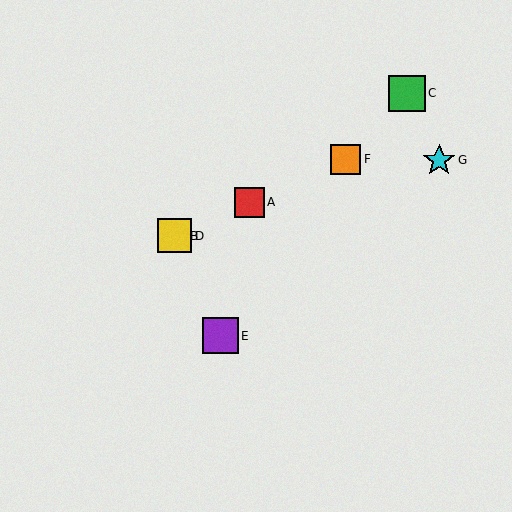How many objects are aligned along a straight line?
4 objects (A, B, D, F) are aligned along a straight line.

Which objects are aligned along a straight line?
Objects A, B, D, F are aligned along a straight line.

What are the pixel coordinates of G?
Object G is at (439, 160).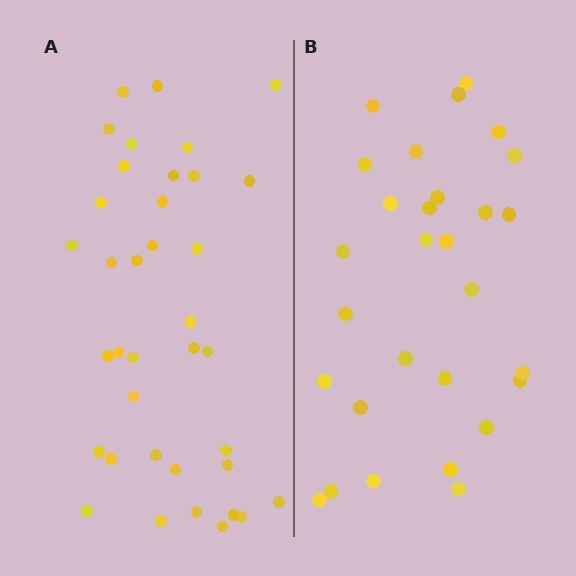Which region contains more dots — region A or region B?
Region A (the left region) has more dots.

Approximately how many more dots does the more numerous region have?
Region A has roughly 8 or so more dots than region B.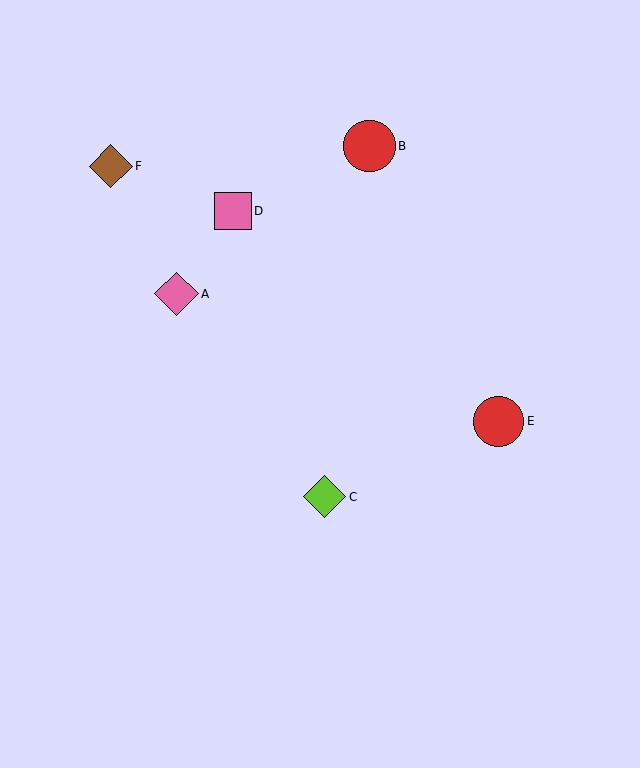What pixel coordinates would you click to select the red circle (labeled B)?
Click at (369, 146) to select the red circle B.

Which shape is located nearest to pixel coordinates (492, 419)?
The red circle (labeled E) at (499, 421) is nearest to that location.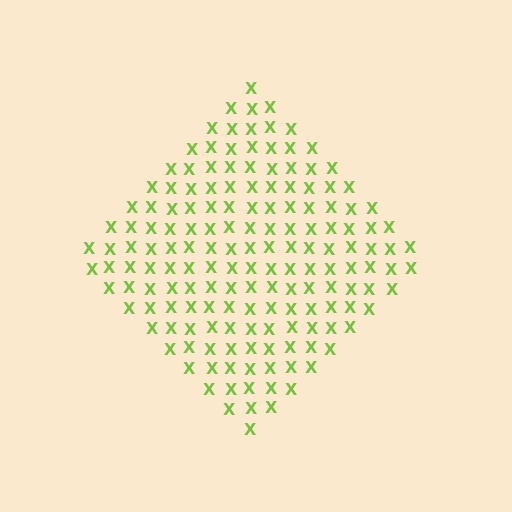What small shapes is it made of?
It is made of small letter X's.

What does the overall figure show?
The overall figure shows a diamond.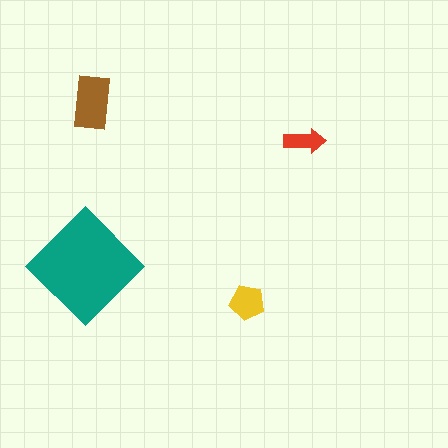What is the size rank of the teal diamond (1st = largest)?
1st.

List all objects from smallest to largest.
The red arrow, the yellow pentagon, the brown rectangle, the teal diamond.